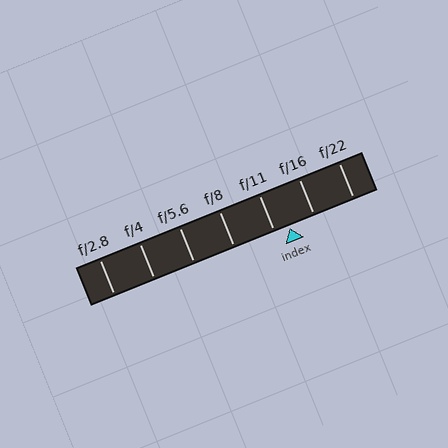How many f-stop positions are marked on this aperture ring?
There are 7 f-stop positions marked.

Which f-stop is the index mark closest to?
The index mark is closest to f/11.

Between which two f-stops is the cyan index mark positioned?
The index mark is between f/11 and f/16.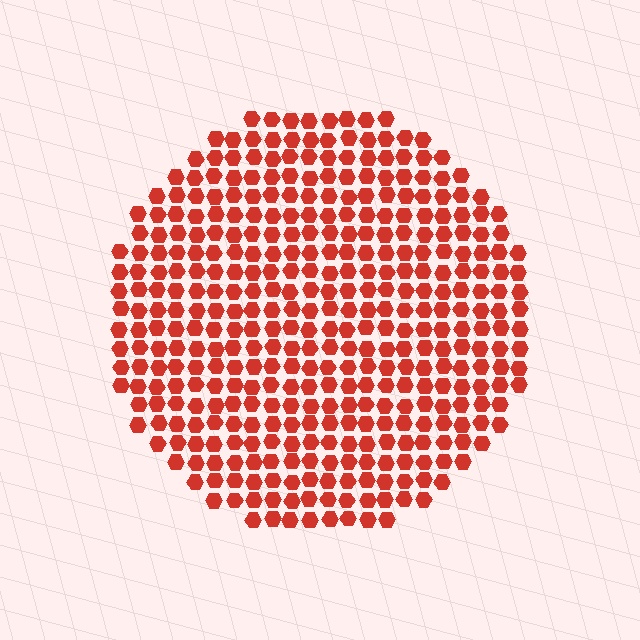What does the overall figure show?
The overall figure shows a circle.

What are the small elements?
The small elements are hexagons.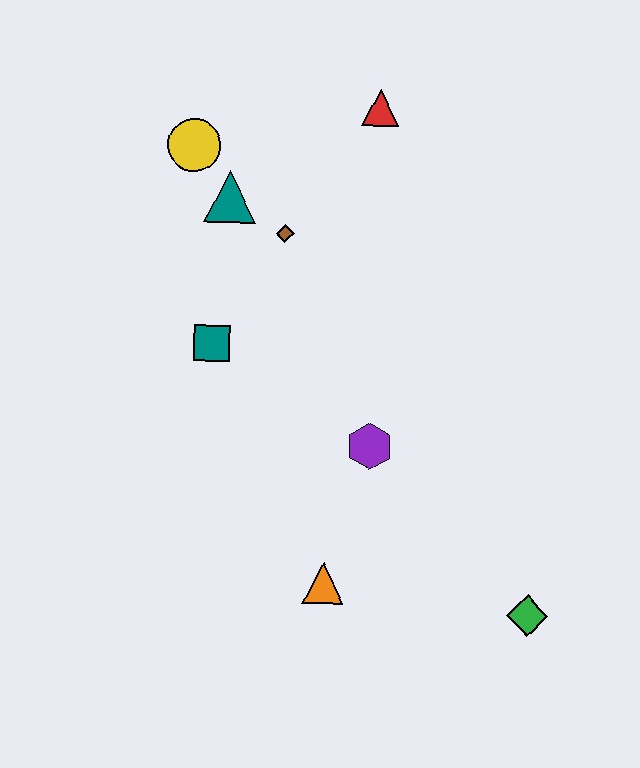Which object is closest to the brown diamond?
The teal triangle is closest to the brown diamond.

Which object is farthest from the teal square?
The green diamond is farthest from the teal square.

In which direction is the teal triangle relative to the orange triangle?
The teal triangle is above the orange triangle.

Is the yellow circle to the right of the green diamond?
No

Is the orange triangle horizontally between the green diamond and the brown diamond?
Yes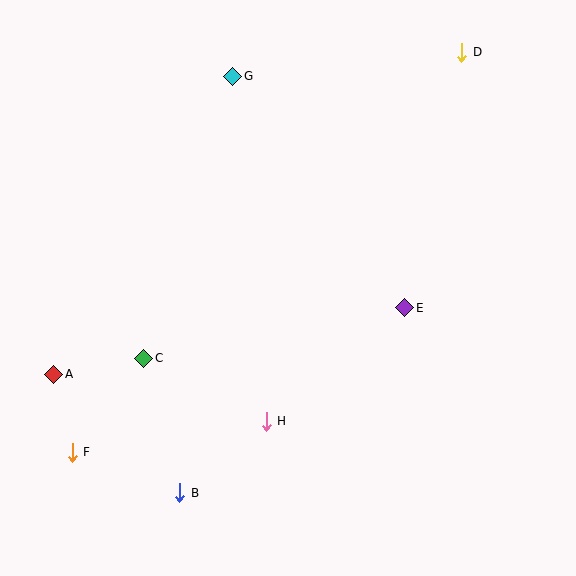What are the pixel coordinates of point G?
Point G is at (232, 76).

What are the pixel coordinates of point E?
Point E is at (405, 308).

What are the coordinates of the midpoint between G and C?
The midpoint between G and C is at (188, 217).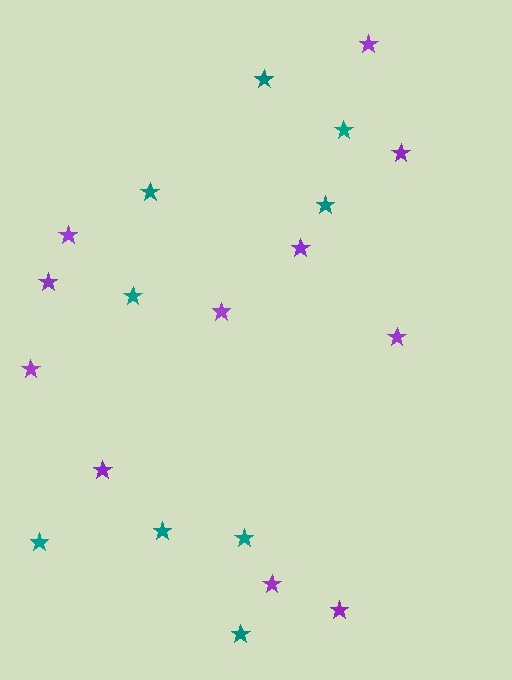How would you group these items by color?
There are 2 groups: one group of purple stars (11) and one group of teal stars (9).